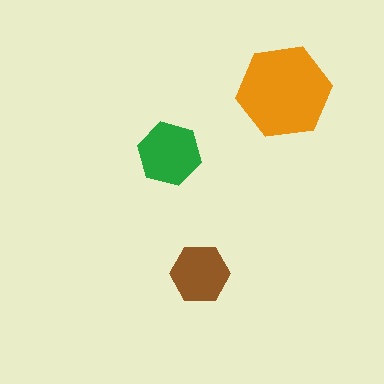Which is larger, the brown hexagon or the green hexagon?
The green one.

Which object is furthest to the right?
The orange hexagon is rightmost.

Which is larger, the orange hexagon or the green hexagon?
The orange one.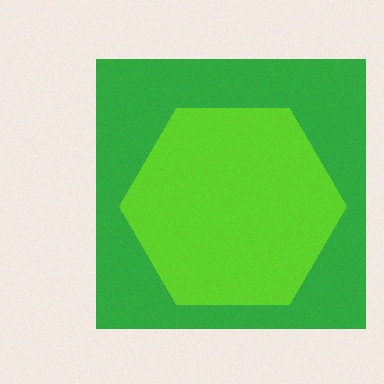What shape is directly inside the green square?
The lime hexagon.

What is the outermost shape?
The green square.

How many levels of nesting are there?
2.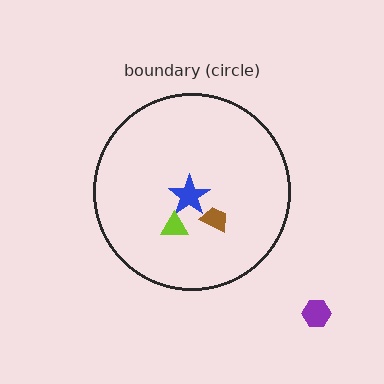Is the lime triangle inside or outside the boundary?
Inside.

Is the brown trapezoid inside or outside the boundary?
Inside.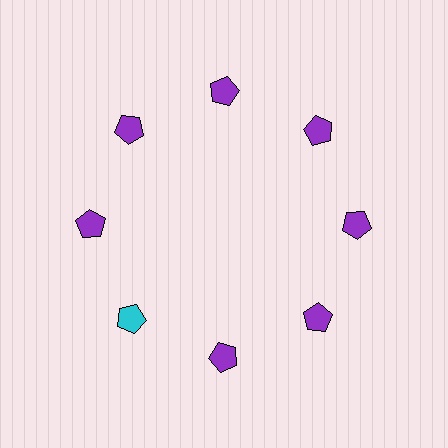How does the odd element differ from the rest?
It has a different color: cyan instead of purple.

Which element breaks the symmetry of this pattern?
The cyan pentagon at roughly the 8 o'clock position breaks the symmetry. All other shapes are purple pentagons.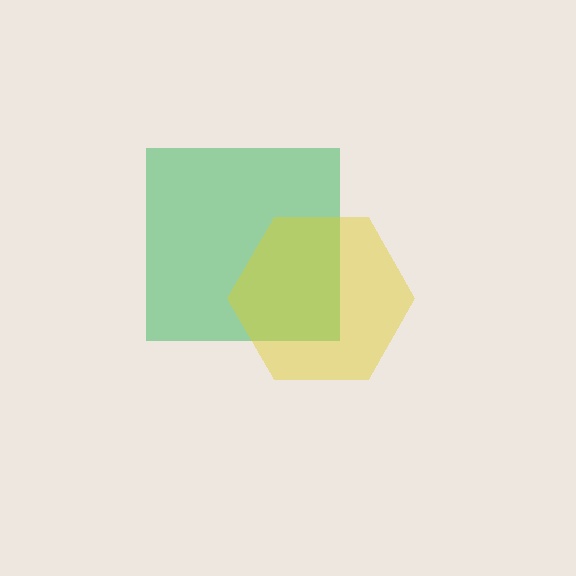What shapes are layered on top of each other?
The layered shapes are: a green square, a yellow hexagon.